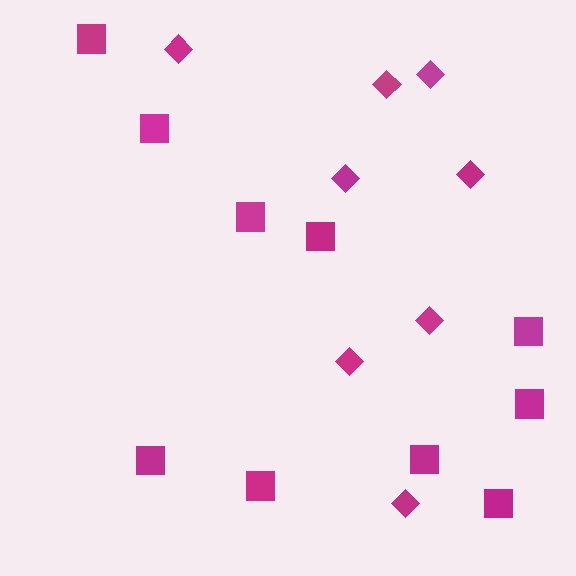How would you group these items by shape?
There are 2 groups: one group of diamonds (8) and one group of squares (10).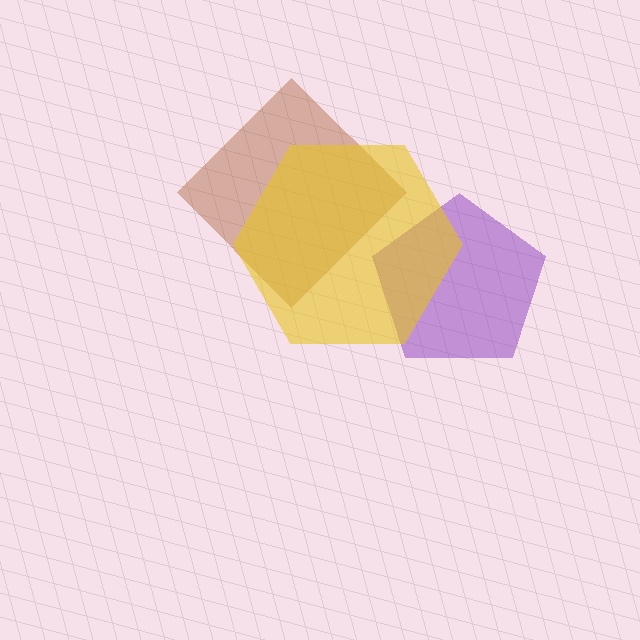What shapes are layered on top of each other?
The layered shapes are: a brown diamond, a purple pentagon, a yellow hexagon.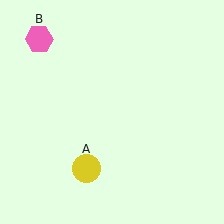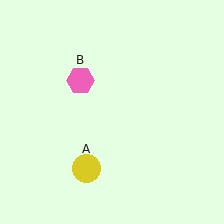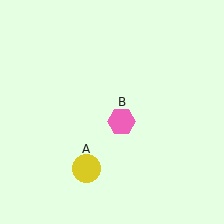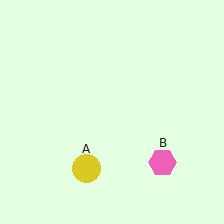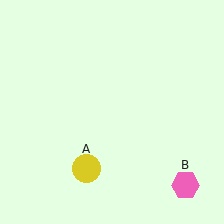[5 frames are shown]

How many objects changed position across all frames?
1 object changed position: pink hexagon (object B).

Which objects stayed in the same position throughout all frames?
Yellow circle (object A) remained stationary.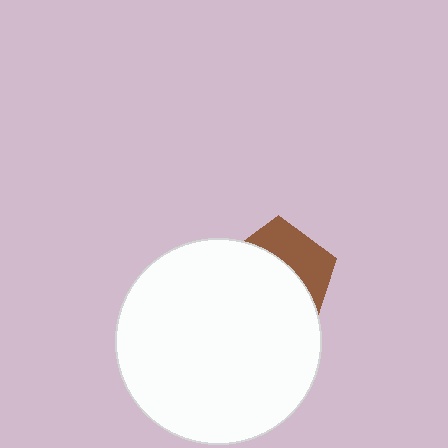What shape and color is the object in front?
The object in front is a white circle.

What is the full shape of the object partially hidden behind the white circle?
The partially hidden object is a brown pentagon.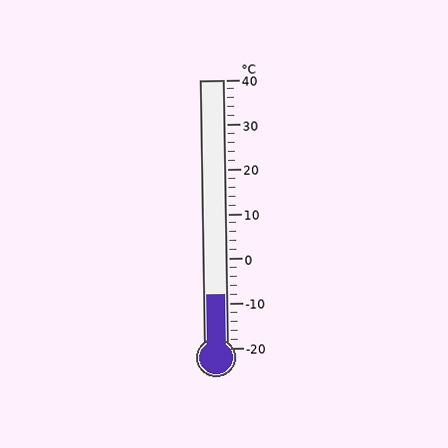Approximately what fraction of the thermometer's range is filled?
The thermometer is filled to approximately 20% of its range.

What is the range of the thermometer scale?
The thermometer scale ranges from -20°C to 40°C.